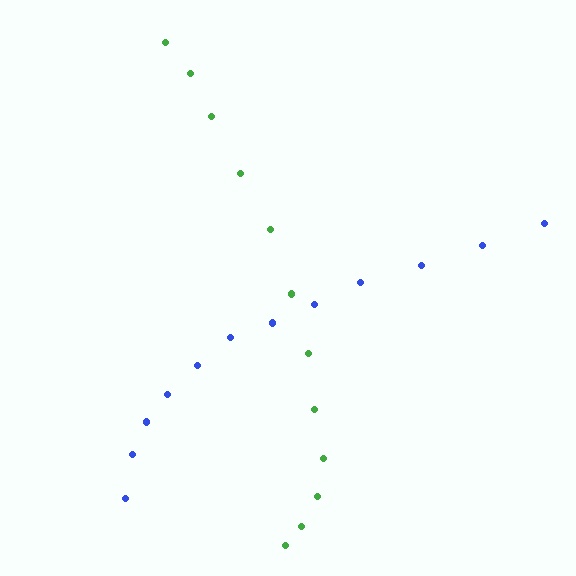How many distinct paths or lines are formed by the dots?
There are 2 distinct paths.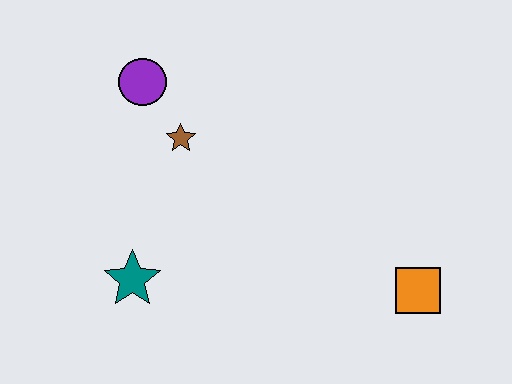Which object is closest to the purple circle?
The brown star is closest to the purple circle.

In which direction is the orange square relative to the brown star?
The orange square is to the right of the brown star.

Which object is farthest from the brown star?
The orange square is farthest from the brown star.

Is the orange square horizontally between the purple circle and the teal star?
No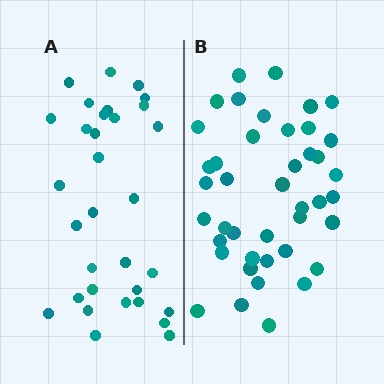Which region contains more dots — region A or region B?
Region B (the right region) has more dots.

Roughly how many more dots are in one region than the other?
Region B has roughly 10 or so more dots than region A.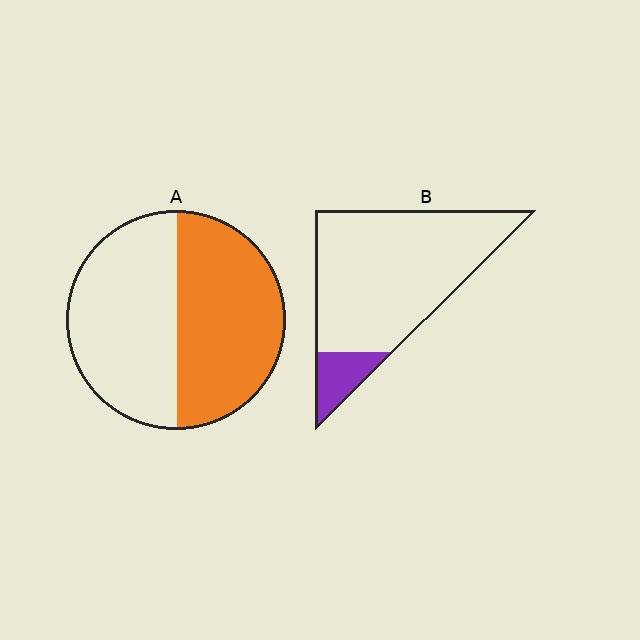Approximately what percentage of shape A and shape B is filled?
A is approximately 50% and B is approximately 15%.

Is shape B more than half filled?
No.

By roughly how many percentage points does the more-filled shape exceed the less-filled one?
By roughly 35 percentage points (A over B).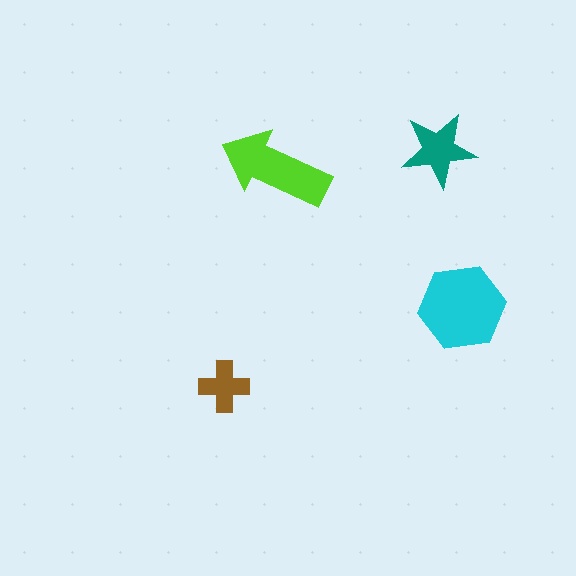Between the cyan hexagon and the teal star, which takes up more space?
The cyan hexagon.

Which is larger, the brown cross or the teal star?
The teal star.